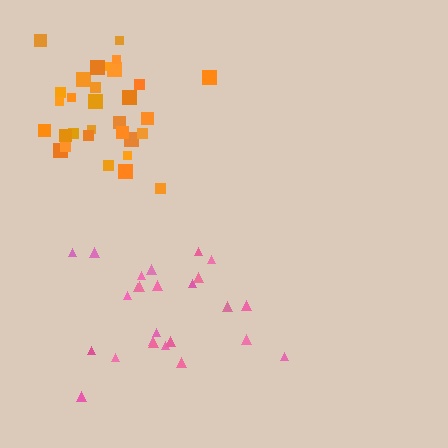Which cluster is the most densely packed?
Orange.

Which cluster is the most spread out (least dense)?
Pink.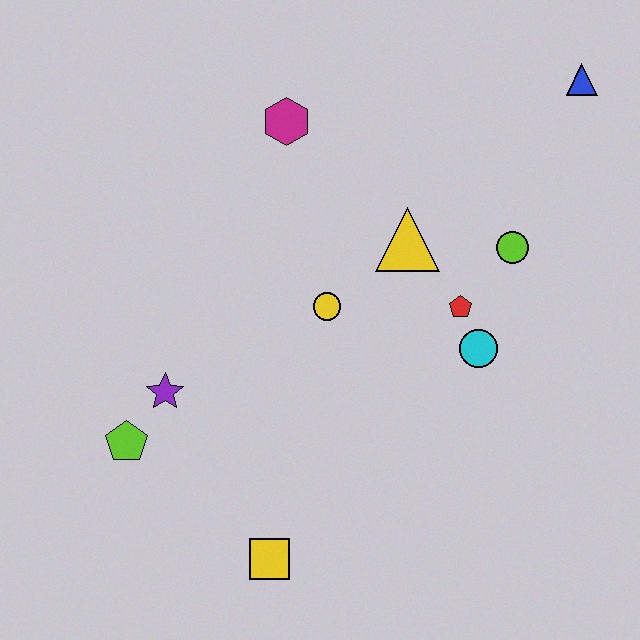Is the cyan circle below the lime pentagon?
No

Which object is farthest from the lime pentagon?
The blue triangle is farthest from the lime pentagon.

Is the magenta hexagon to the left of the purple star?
No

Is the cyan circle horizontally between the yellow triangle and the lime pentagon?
No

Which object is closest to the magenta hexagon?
The yellow triangle is closest to the magenta hexagon.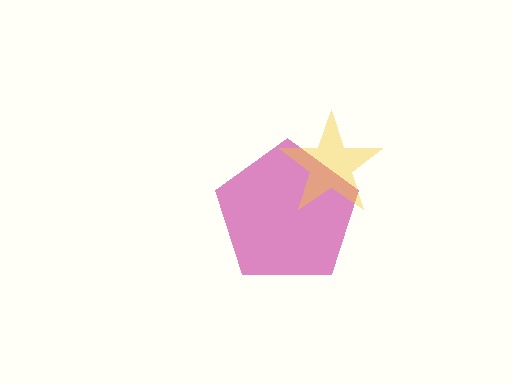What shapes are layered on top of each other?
The layered shapes are: a magenta pentagon, a yellow star.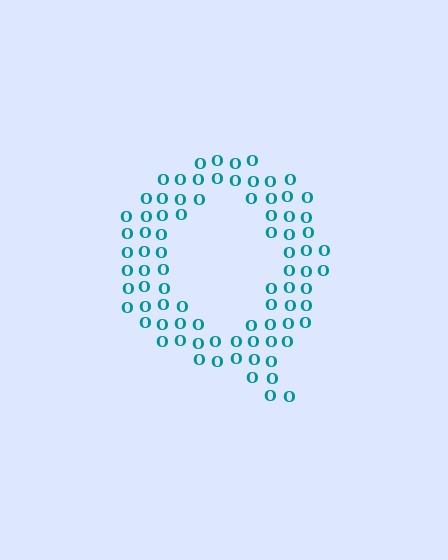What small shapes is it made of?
It is made of small letter O's.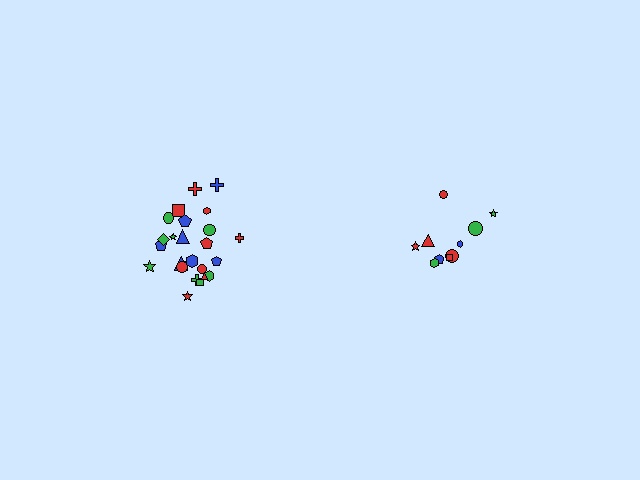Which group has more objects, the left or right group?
The left group.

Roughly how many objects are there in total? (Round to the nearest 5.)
Roughly 35 objects in total.